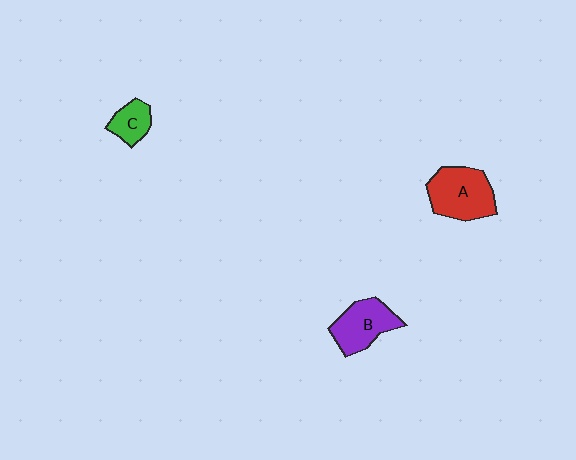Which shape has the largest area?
Shape A (red).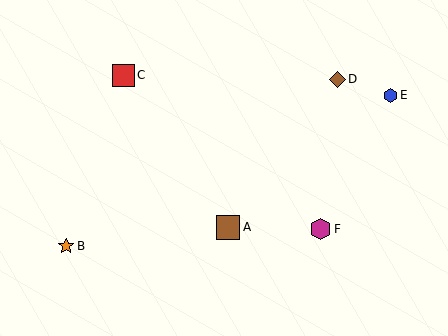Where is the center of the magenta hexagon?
The center of the magenta hexagon is at (320, 229).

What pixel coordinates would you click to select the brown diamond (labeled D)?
Click at (337, 79) to select the brown diamond D.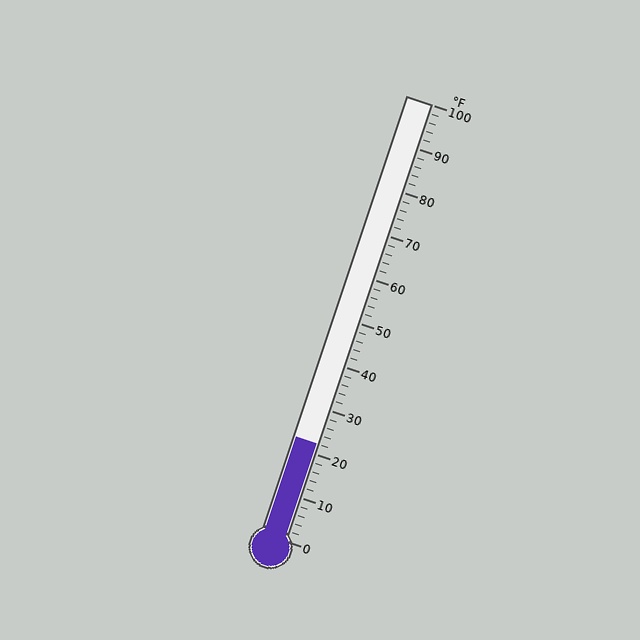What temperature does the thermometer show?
The thermometer shows approximately 22°F.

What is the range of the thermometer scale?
The thermometer scale ranges from 0°F to 100°F.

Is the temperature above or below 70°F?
The temperature is below 70°F.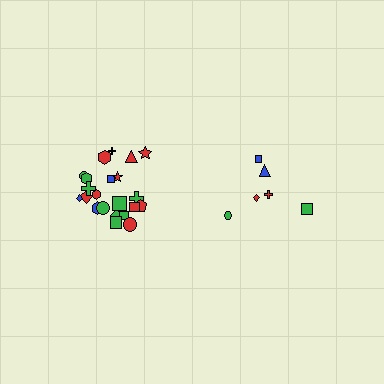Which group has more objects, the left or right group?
The left group.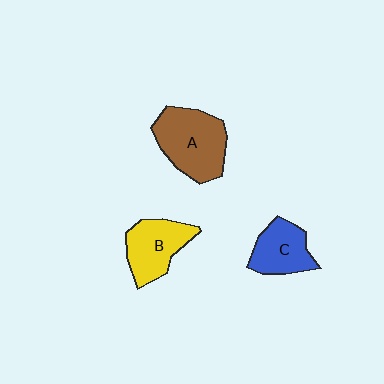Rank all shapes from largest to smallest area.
From largest to smallest: A (brown), B (yellow), C (blue).